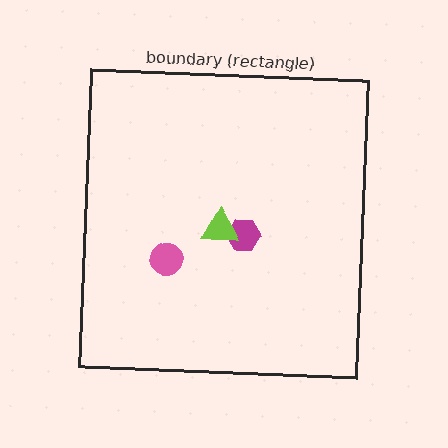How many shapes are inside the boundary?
3 inside, 0 outside.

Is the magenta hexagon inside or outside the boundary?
Inside.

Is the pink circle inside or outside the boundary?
Inside.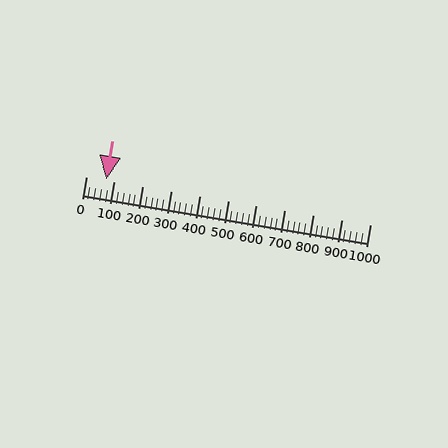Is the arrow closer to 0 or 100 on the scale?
The arrow is closer to 100.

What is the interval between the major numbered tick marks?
The major tick marks are spaced 100 units apart.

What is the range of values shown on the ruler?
The ruler shows values from 0 to 1000.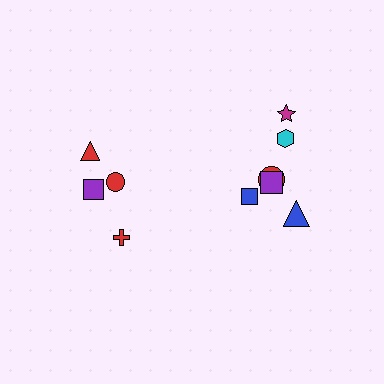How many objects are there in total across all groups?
There are 10 objects.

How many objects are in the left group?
There are 4 objects.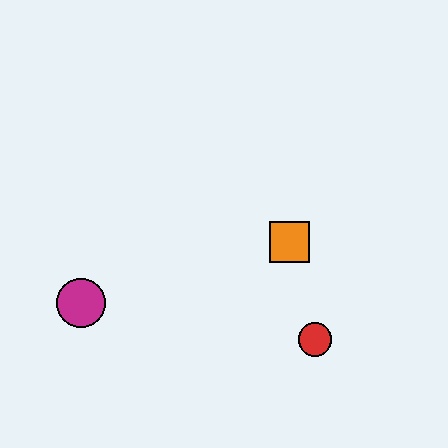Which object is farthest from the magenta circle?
The red circle is farthest from the magenta circle.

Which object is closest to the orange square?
The red circle is closest to the orange square.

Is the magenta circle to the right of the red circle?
No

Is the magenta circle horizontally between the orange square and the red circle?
No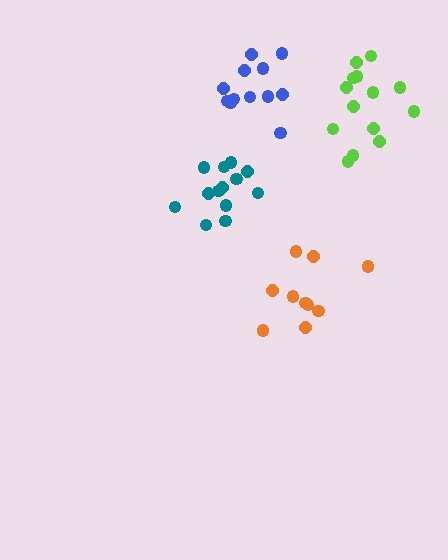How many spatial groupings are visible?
There are 4 spatial groupings.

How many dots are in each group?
Group 1: 12 dots, Group 2: 14 dots, Group 3: 10 dots, Group 4: 13 dots (49 total).